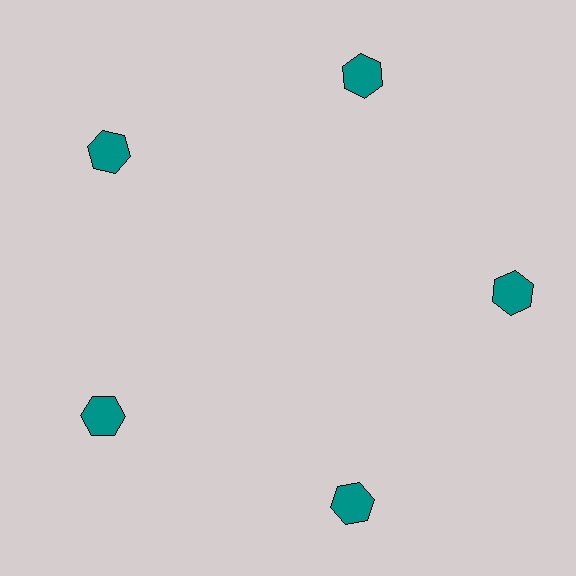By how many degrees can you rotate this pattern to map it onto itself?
The pattern maps onto itself every 72 degrees of rotation.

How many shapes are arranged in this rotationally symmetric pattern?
There are 5 shapes, arranged in 5 groups of 1.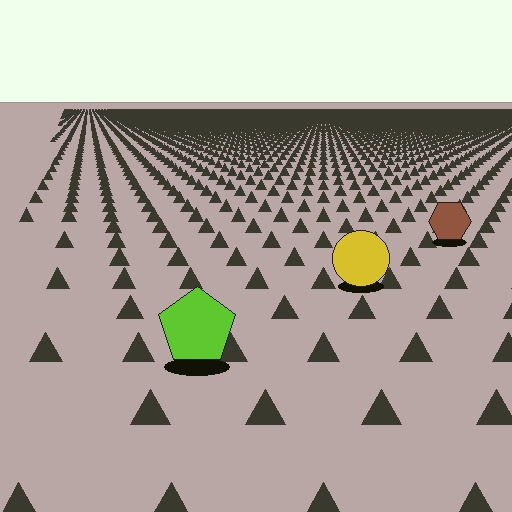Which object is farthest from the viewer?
The brown hexagon is farthest from the viewer. It appears smaller and the ground texture around it is denser.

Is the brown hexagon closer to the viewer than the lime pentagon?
No. The lime pentagon is closer — you can tell from the texture gradient: the ground texture is coarser near it.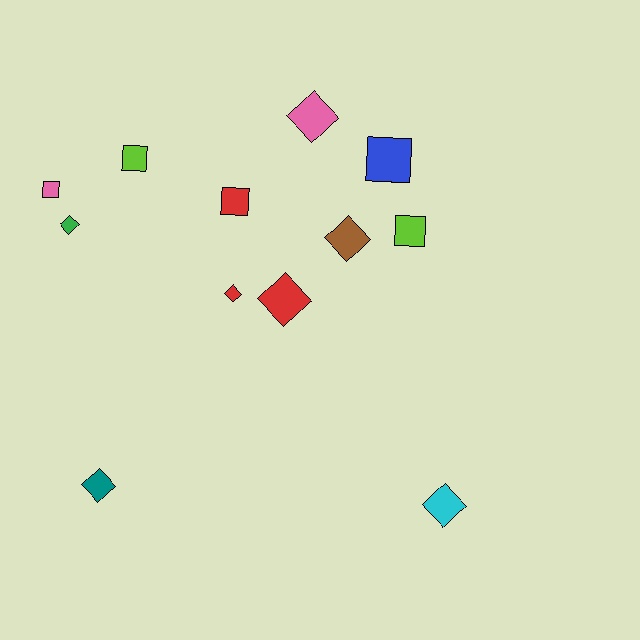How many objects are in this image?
There are 12 objects.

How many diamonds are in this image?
There are 7 diamonds.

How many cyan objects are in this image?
There is 1 cyan object.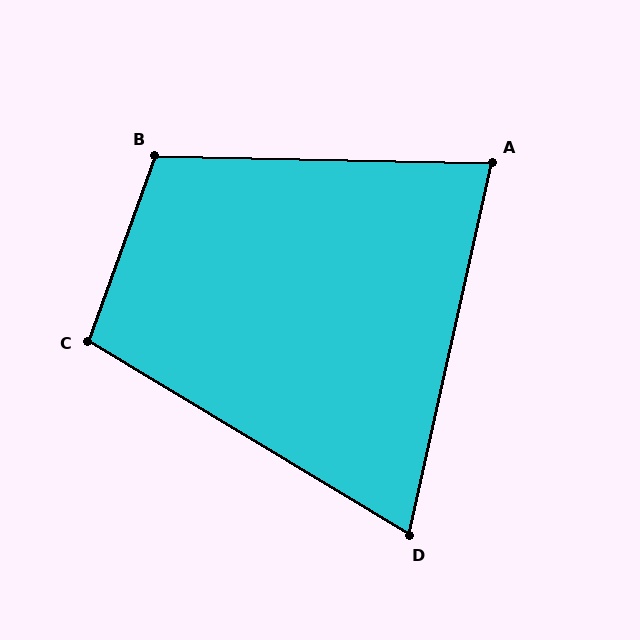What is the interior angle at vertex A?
Approximately 79 degrees (acute).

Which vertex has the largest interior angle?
B, at approximately 108 degrees.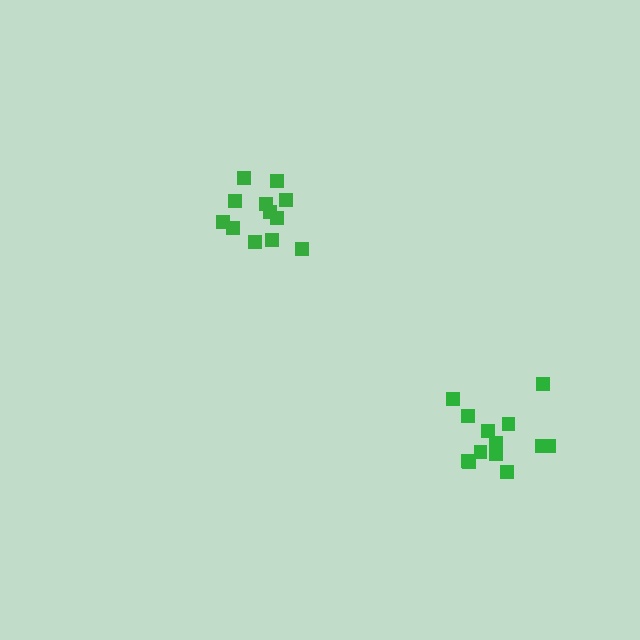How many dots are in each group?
Group 1: 12 dots, Group 2: 13 dots (25 total).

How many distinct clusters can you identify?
There are 2 distinct clusters.